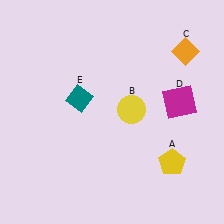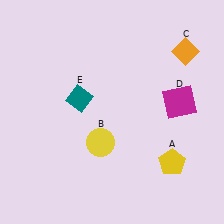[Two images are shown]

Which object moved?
The yellow circle (B) moved down.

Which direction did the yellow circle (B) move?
The yellow circle (B) moved down.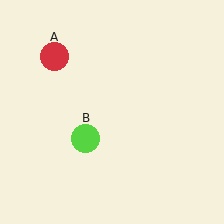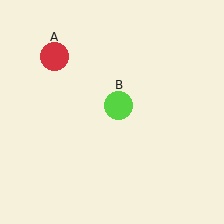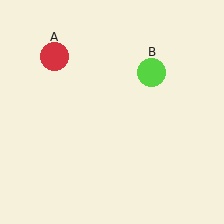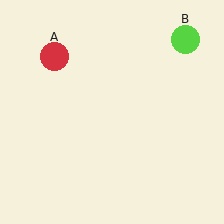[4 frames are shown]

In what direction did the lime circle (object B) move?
The lime circle (object B) moved up and to the right.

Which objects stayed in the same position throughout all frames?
Red circle (object A) remained stationary.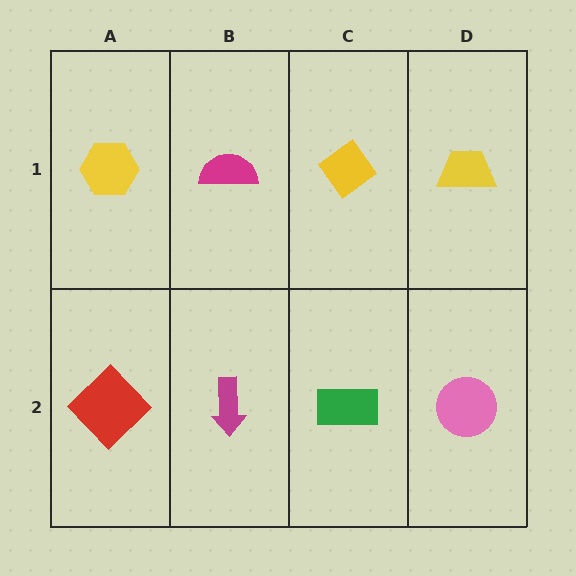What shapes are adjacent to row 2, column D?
A yellow trapezoid (row 1, column D), a green rectangle (row 2, column C).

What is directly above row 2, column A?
A yellow hexagon.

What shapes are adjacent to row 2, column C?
A yellow diamond (row 1, column C), a magenta arrow (row 2, column B), a pink circle (row 2, column D).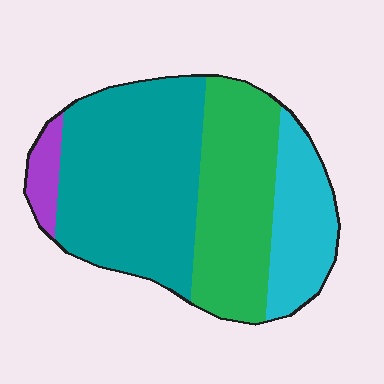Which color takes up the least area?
Purple, at roughly 5%.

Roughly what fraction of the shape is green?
Green covers 31% of the shape.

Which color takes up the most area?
Teal, at roughly 45%.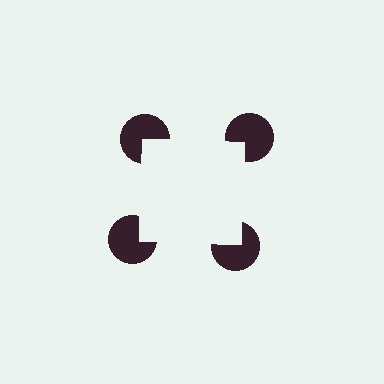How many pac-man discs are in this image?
There are 4 — one at each vertex of the illusory square.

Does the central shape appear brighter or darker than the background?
It typically appears slightly brighter than the background, even though no actual brightness change is drawn.